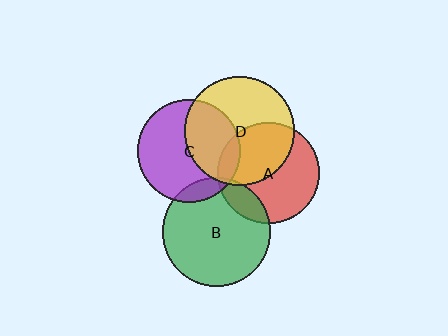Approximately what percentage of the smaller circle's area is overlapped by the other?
Approximately 15%.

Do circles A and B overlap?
Yes.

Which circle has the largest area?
Circle D (yellow).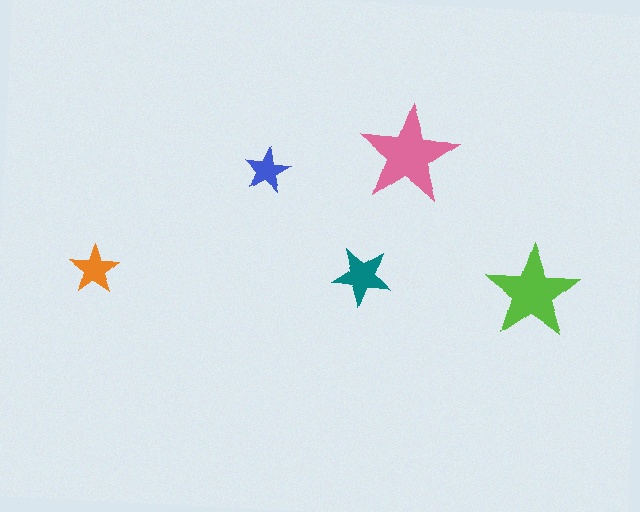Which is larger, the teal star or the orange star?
The teal one.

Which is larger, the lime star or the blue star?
The lime one.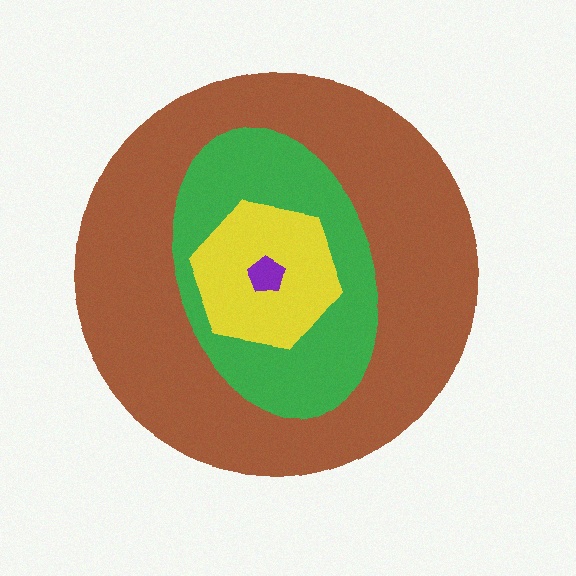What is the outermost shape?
The brown circle.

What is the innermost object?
The purple pentagon.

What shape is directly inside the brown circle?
The green ellipse.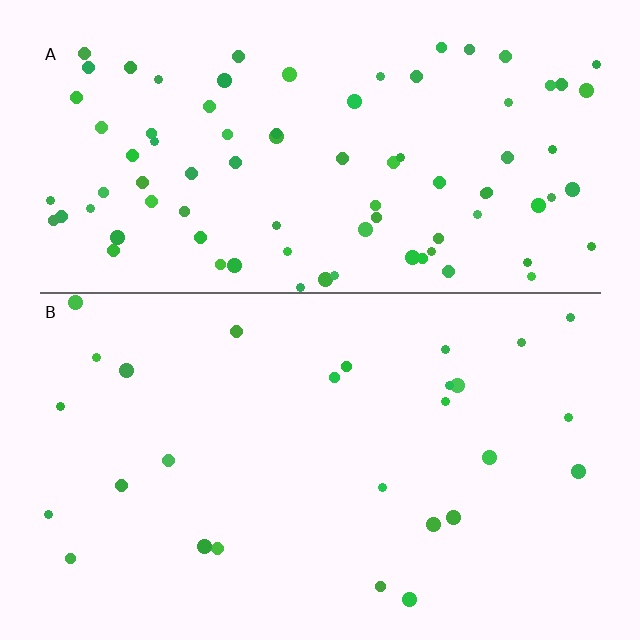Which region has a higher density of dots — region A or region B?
A (the top).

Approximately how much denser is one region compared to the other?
Approximately 3.2× — region A over region B.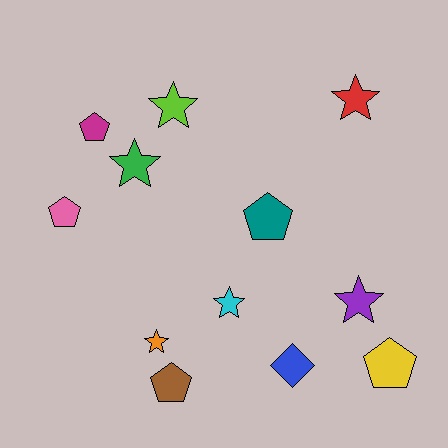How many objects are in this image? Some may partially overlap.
There are 12 objects.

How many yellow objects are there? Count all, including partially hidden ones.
There is 1 yellow object.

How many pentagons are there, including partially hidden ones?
There are 5 pentagons.